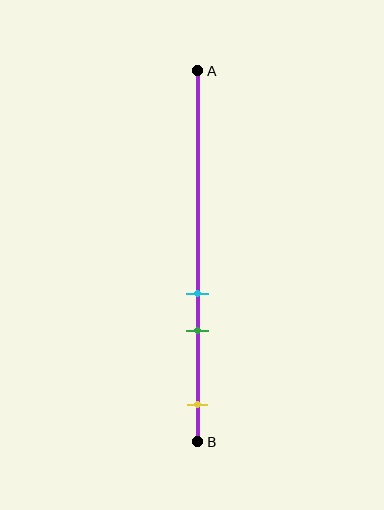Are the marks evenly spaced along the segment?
No, the marks are not evenly spaced.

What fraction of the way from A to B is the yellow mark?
The yellow mark is approximately 90% (0.9) of the way from A to B.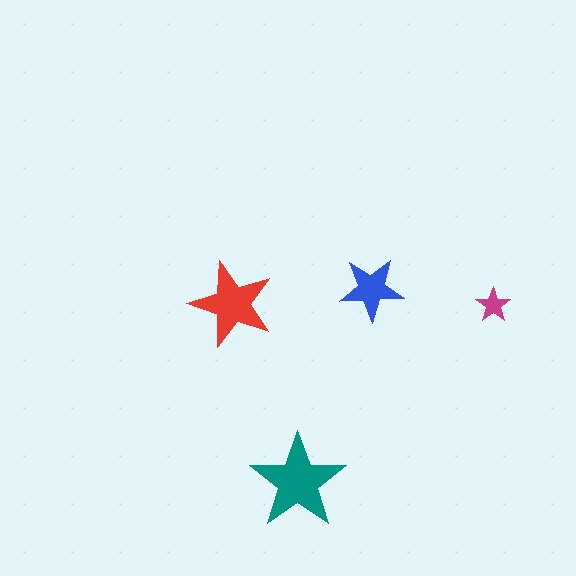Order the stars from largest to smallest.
the teal one, the red one, the blue one, the magenta one.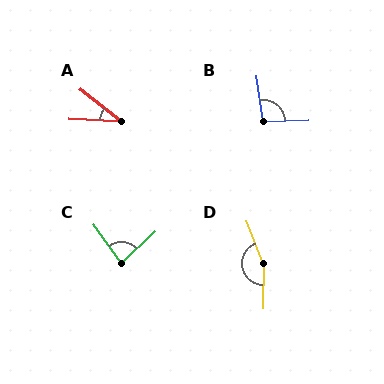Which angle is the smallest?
A, at approximately 35 degrees.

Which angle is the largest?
D, at approximately 158 degrees.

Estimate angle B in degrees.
Approximately 96 degrees.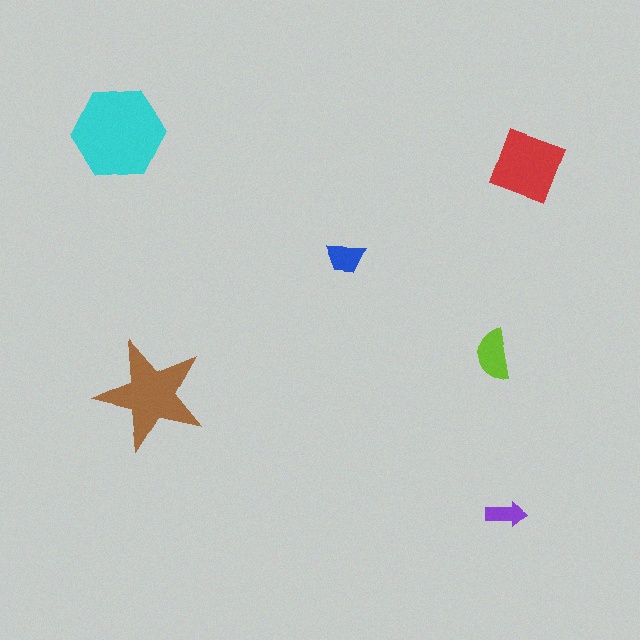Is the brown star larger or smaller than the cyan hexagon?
Smaller.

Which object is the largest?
The cyan hexagon.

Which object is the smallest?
The purple arrow.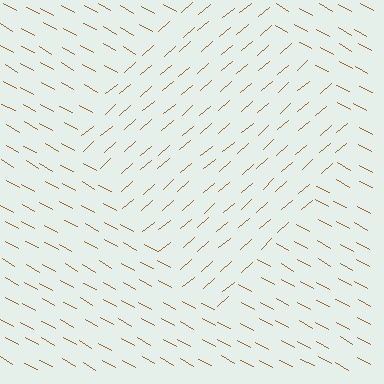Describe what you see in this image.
The image is filled with small brown line segments. A diamond region in the image has lines oriented differently from the surrounding lines, creating a visible texture boundary.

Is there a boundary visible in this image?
Yes, there is a texture boundary formed by a change in line orientation.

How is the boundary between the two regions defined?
The boundary is defined purely by a change in line orientation (approximately 70 degrees difference). All lines are the same color and thickness.